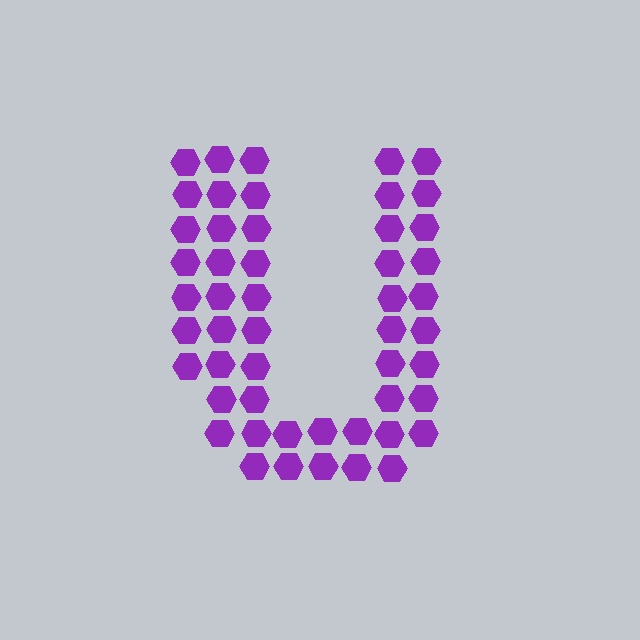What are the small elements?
The small elements are hexagons.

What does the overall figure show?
The overall figure shows the letter U.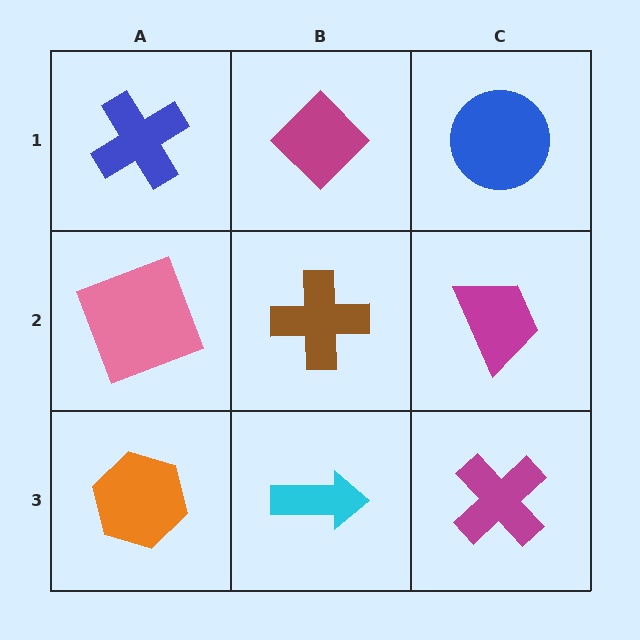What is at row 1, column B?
A magenta diamond.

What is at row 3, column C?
A magenta cross.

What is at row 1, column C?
A blue circle.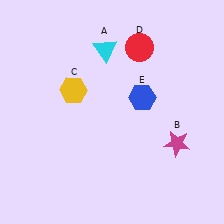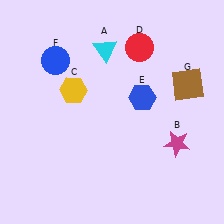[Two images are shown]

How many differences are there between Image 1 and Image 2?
There are 2 differences between the two images.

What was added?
A blue circle (F), a brown square (G) were added in Image 2.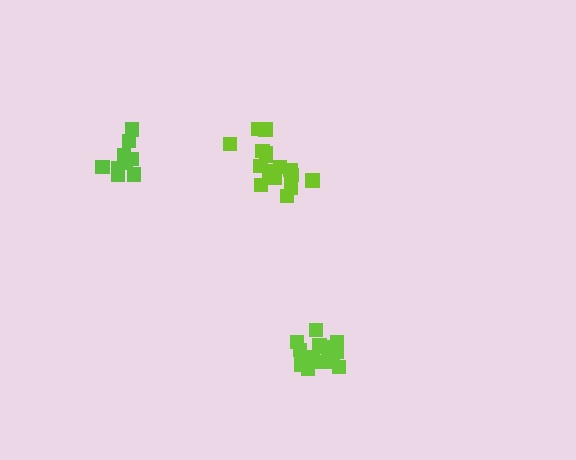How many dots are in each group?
Group 1: 16 dots, Group 2: 14 dots, Group 3: 10 dots (40 total).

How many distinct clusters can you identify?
There are 3 distinct clusters.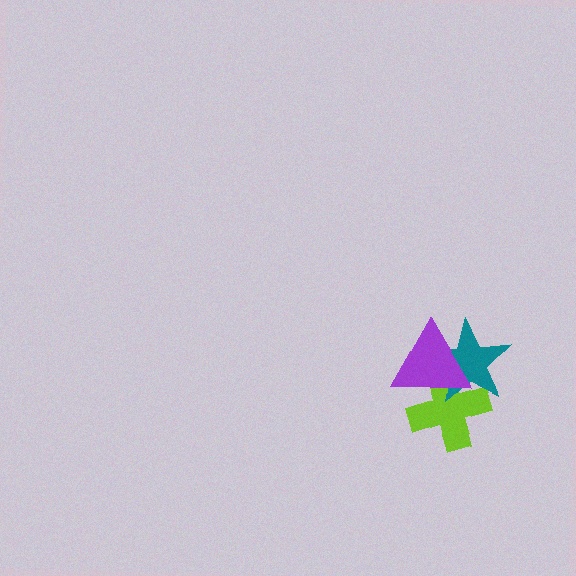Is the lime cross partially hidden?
Yes, it is partially covered by another shape.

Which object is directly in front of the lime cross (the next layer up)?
The teal star is directly in front of the lime cross.